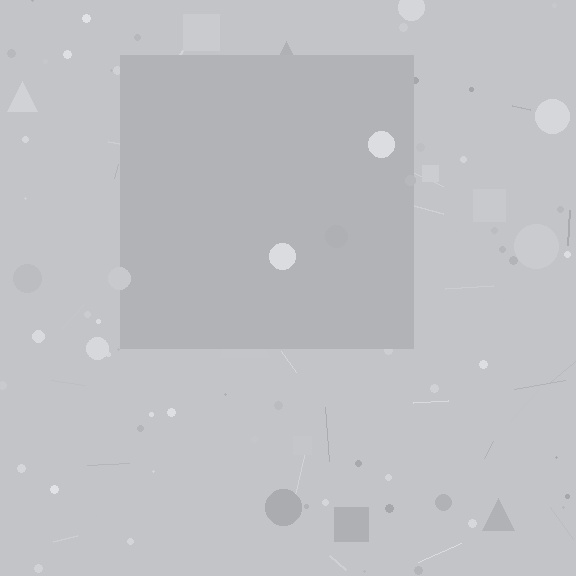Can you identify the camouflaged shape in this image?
The camouflaged shape is a square.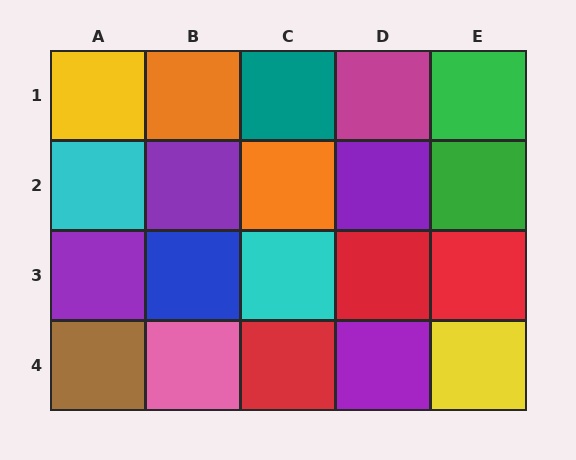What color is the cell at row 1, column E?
Green.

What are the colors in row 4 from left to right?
Brown, pink, red, purple, yellow.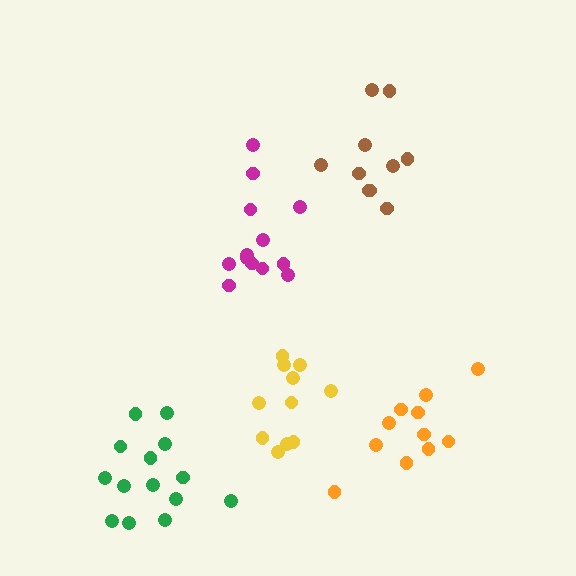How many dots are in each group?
Group 1: 11 dots, Group 2: 14 dots, Group 3: 11 dots, Group 4: 13 dots, Group 5: 10 dots (59 total).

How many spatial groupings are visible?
There are 5 spatial groupings.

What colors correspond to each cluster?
The clusters are colored: orange, green, yellow, magenta, brown.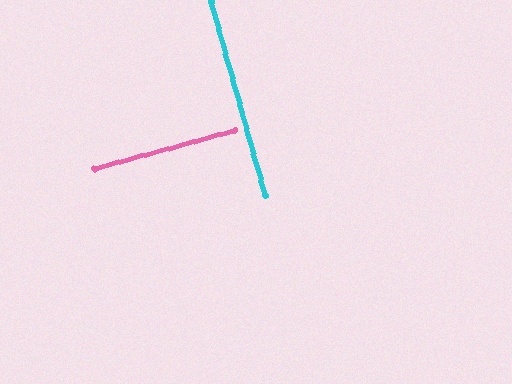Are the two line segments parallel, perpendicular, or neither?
Perpendicular — they meet at approximately 90°.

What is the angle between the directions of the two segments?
Approximately 90 degrees.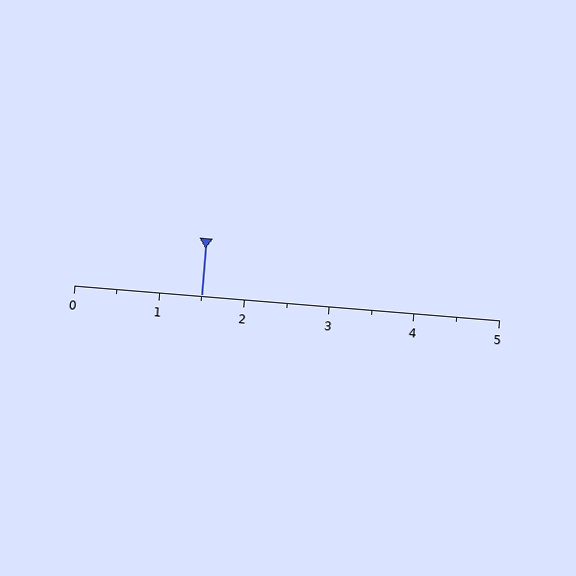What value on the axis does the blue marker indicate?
The marker indicates approximately 1.5.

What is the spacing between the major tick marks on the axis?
The major ticks are spaced 1 apart.